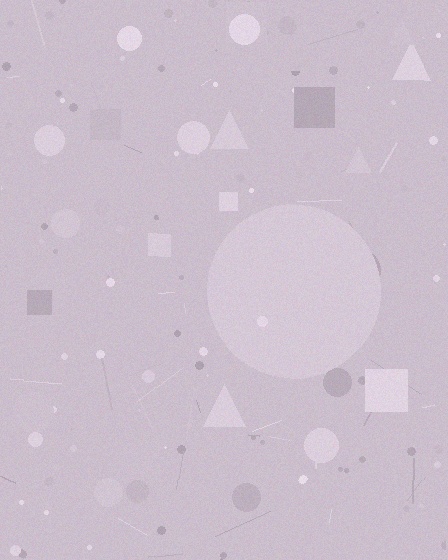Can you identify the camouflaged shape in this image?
The camouflaged shape is a circle.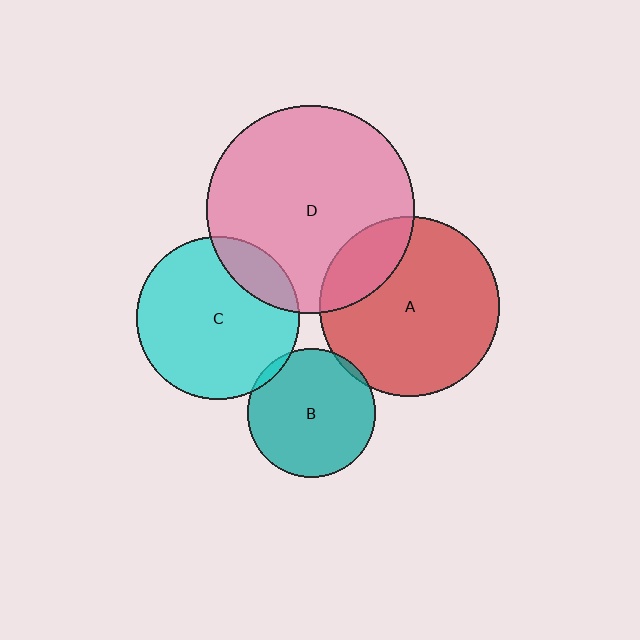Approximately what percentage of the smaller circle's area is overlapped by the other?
Approximately 5%.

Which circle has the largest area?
Circle D (pink).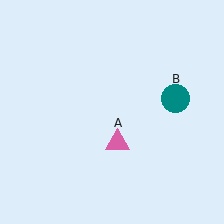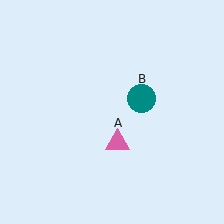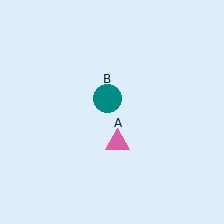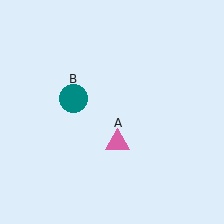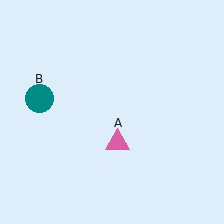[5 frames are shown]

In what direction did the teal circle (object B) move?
The teal circle (object B) moved left.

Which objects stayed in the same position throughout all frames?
Pink triangle (object A) remained stationary.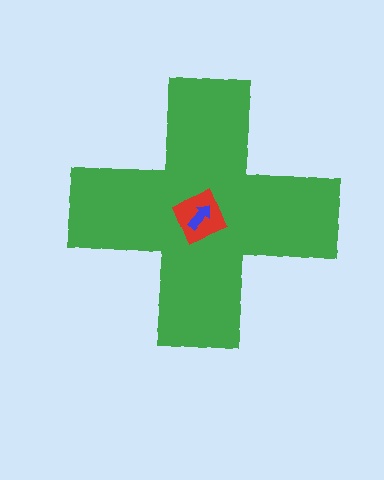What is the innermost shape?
The blue arrow.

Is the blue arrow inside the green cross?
Yes.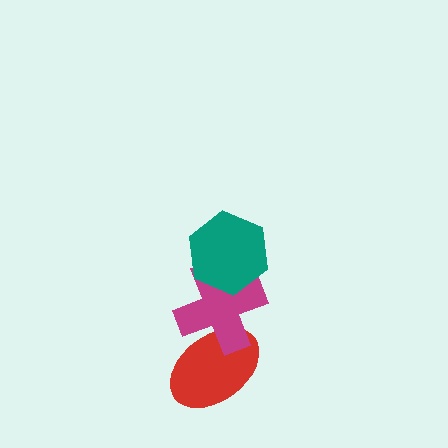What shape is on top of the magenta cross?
The teal hexagon is on top of the magenta cross.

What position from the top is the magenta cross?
The magenta cross is 2nd from the top.